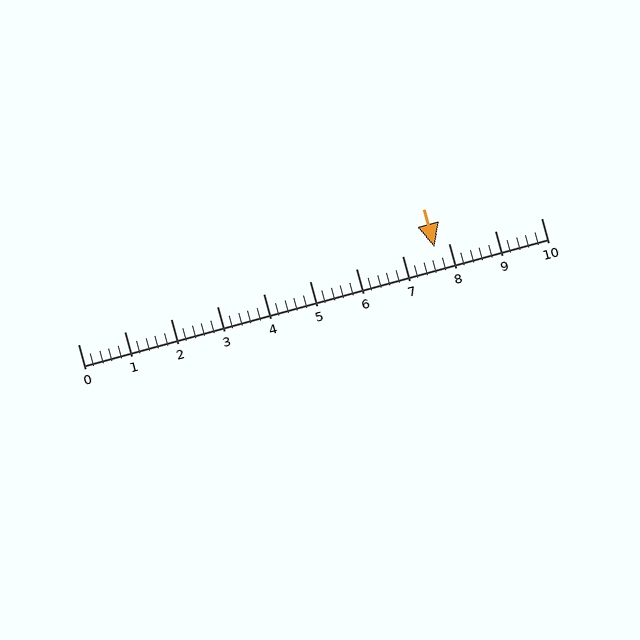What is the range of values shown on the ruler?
The ruler shows values from 0 to 10.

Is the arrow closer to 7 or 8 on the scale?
The arrow is closer to 8.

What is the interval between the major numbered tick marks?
The major tick marks are spaced 1 units apart.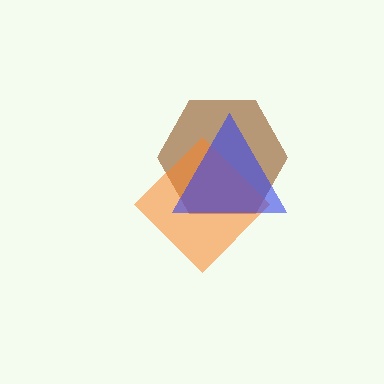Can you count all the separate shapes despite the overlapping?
Yes, there are 3 separate shapes.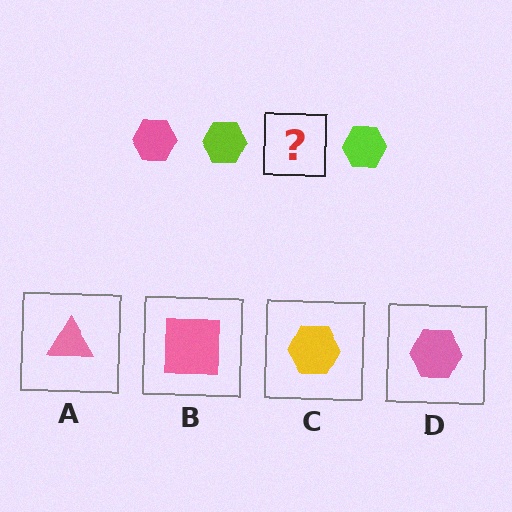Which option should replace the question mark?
Option D.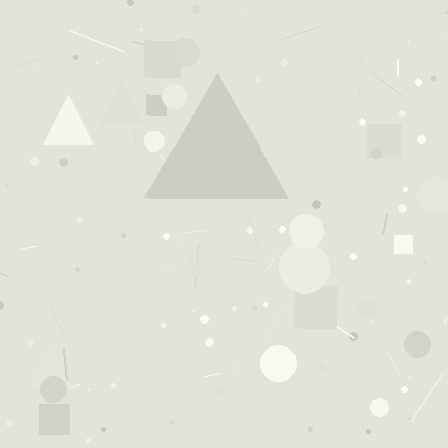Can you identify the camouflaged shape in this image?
The camouflaged shape is a triangle.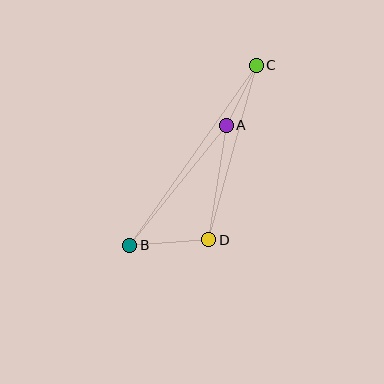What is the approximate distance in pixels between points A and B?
The distance between A and B is approximately 154 pixels.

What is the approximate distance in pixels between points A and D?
The distance between A and D is approximately 116 pixels.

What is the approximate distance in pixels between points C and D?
The distance between C and D is approximately 181 pixels.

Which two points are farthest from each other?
Points B and C are farthest from each other.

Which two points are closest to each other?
Points A and C are closest to each other.